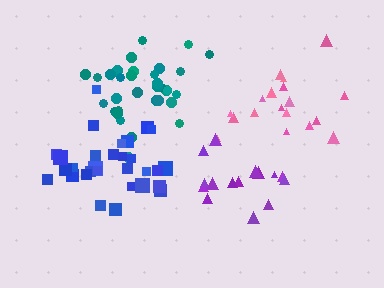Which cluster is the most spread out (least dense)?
Pink.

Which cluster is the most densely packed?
Teal.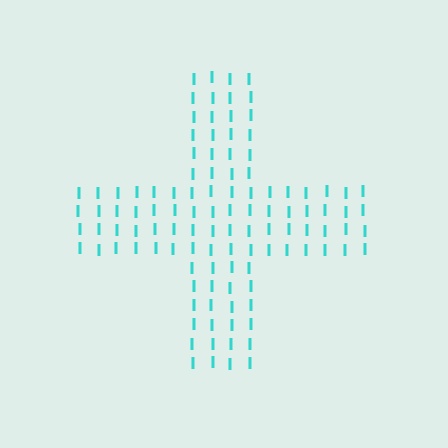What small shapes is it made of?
It is made of small letter I's.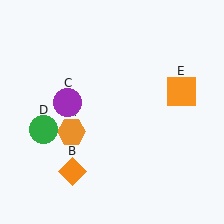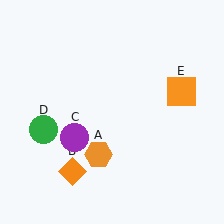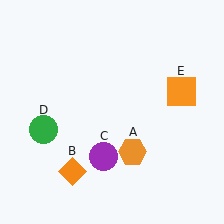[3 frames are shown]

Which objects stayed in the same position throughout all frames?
Orange diamond (object B) and green circle (object D) and orange square (object E) remained stationary.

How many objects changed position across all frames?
2 objects changed position: orange hexagon (object A), purple circle (object C).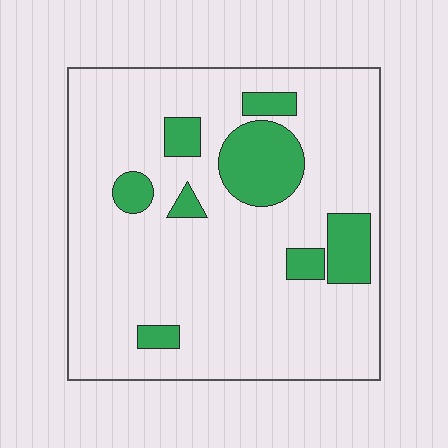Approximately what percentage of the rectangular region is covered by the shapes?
Approximately 15%.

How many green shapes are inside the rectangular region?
8.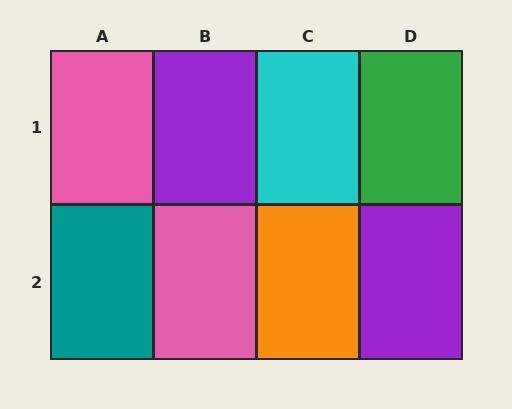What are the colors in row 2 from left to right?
Teal, pink, orange, purple.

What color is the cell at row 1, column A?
Pink.